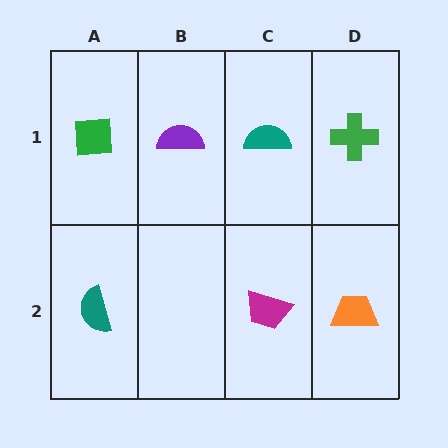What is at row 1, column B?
A purple semicircle.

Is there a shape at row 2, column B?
No, that cell is empty.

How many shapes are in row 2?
3 shapes.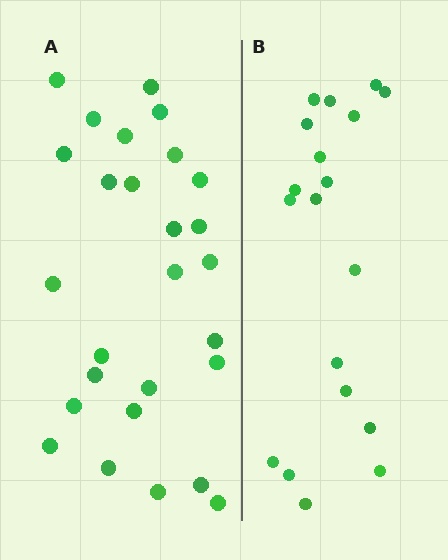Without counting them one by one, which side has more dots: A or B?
Region A (the left region) has more dots.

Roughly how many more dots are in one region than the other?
Region A has roughly 8 or so more dots than region B.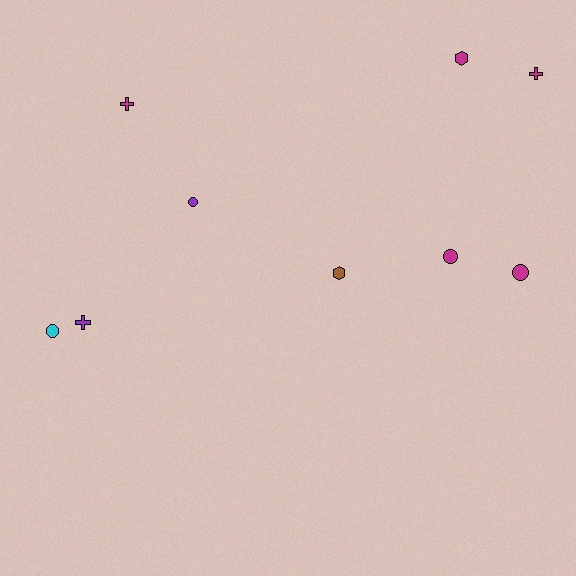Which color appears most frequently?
Magenta, with 5 objects.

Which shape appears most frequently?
Circle, with 4 objects.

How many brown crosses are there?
There are no brown crosses.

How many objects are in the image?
There are 9 objects.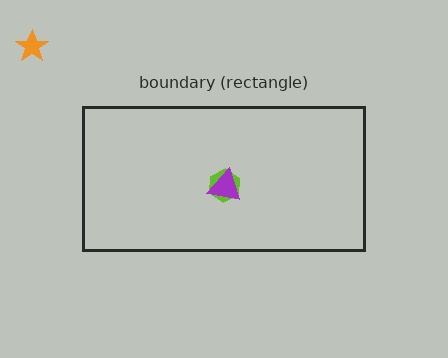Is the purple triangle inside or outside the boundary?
Inside.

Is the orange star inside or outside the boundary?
Outside.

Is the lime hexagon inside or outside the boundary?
Inside.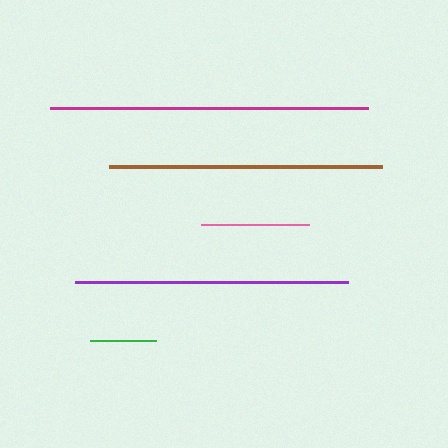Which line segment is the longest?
The magenta line is the longest at approximately 318 pixels.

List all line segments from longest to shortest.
From longest to shortest: magenta, brown, purple, pink, green.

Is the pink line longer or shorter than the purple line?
The purple line is longer than the pink line.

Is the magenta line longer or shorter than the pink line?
The magenta line is longer than the pink line.